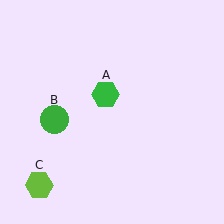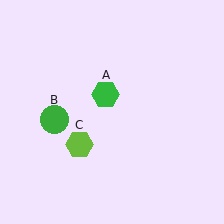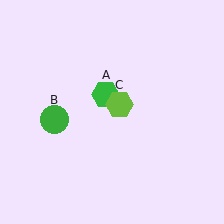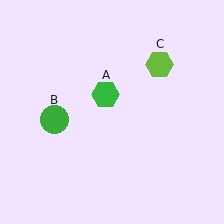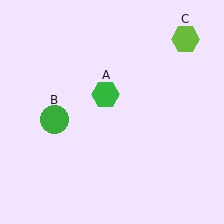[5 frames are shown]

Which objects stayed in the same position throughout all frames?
Green hexagon (object A) and green circle (object B) remained stationary.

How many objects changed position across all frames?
1 object changed position: lime hexagon (object C).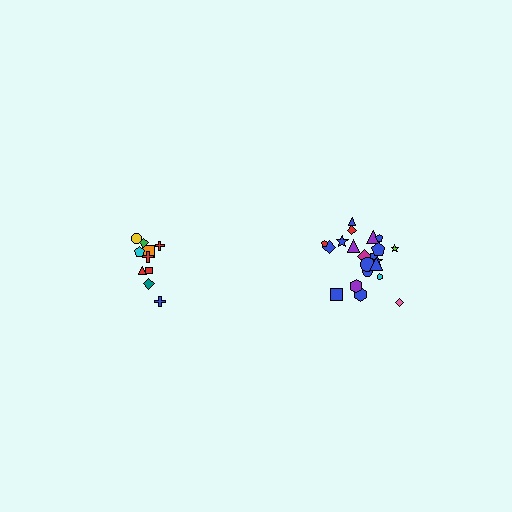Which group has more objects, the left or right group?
The right group.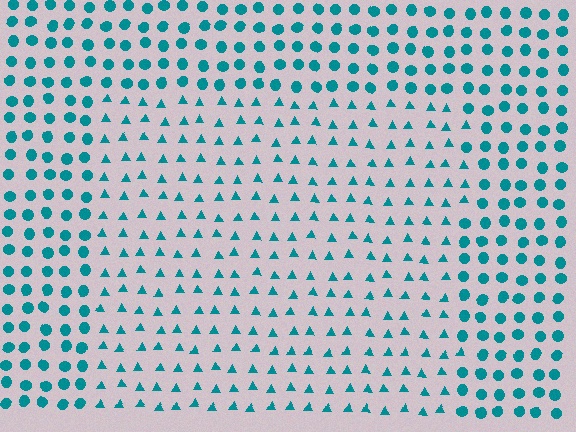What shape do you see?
I see a rectangle.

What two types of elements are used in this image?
The image uses triangles inside the rectangle region and circles outside it.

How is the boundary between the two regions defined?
The boundary is defined by a change in element shape: triangles inside vs. circles outside. All elements share the same color and spacing.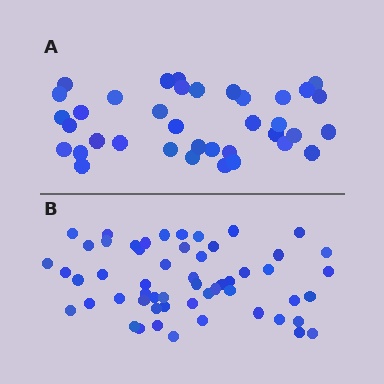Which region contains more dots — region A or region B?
Region B (the bottom region) has more dots.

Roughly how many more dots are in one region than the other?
Region B has approximately 20 more dots than region A.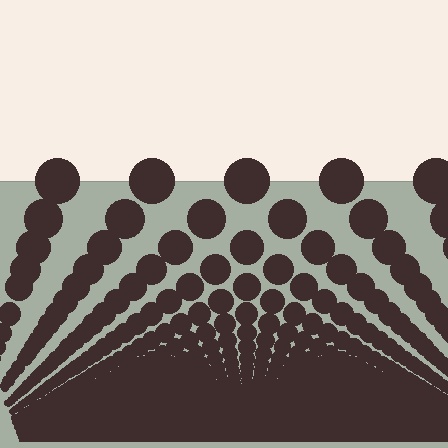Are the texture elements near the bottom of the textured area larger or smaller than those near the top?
Smaller. The gradient is inverted — elements near the bottom are smaller and denser.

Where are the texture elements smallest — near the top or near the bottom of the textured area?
Near the bottom.